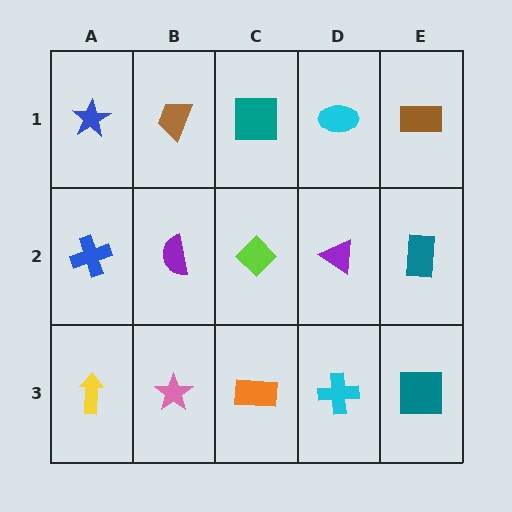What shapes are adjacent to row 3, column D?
A purple triangle (row 2, column D), an orange rectangle (row 3, column C), a teal square (row 3, column E).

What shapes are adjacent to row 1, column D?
A purple triangle (row 2, column D), a teal square (row 1, column C), a brown rectangle (row 1, column E).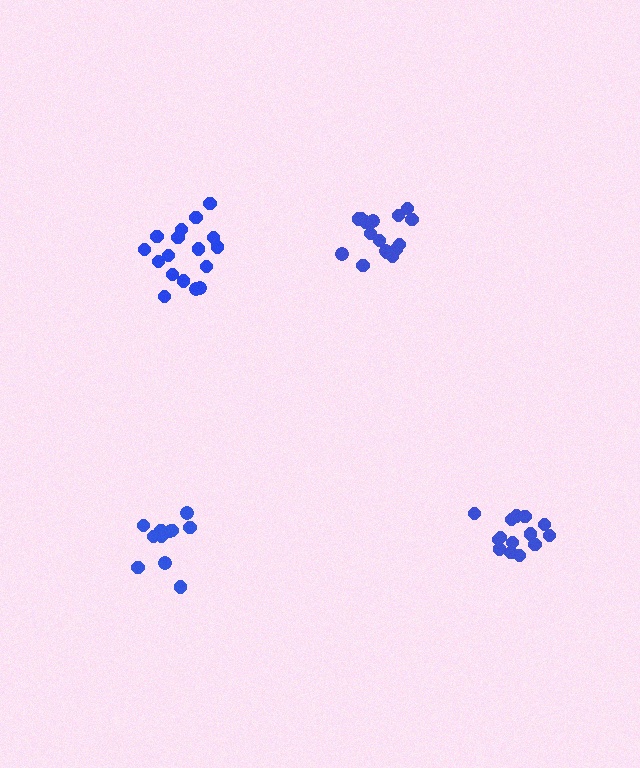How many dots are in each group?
Group 1: 16 dots, Group 2: 12 dots, Group 3: 17 dots, Group 4: 14 dots (59 total).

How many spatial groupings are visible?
There are 4 spatial groupings.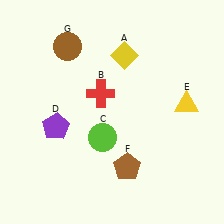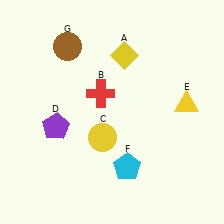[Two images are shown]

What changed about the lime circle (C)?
In Image 1, C is lime. In Image 2, it changed to yellow.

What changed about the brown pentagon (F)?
In Image 1, F is brown. In Image 2, it changed to cyan.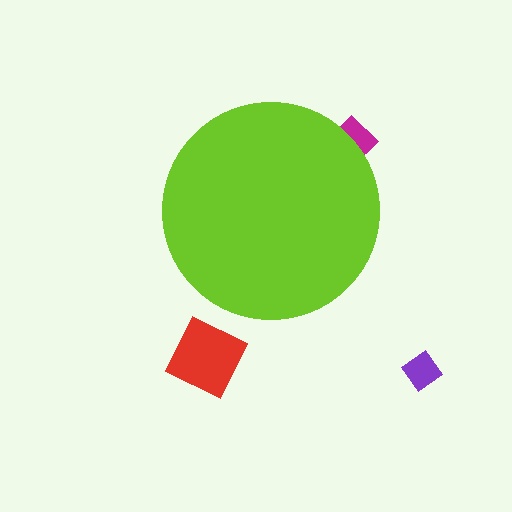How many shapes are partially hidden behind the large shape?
1 shape is partially hidden.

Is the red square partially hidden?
No, the red square is fully visible.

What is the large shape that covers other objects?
A lime circle.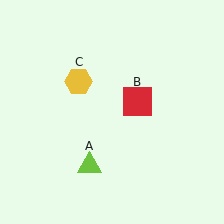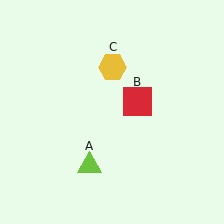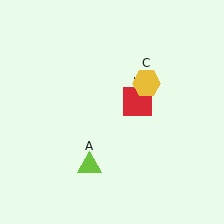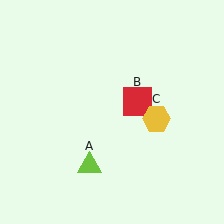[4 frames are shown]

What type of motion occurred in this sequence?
The yellow hexagon (object C) rotated clockwise around the center of the scene.